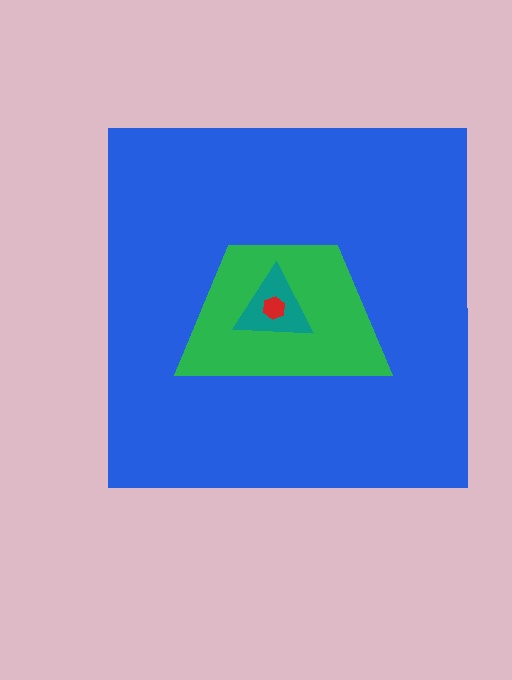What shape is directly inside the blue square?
The green trapezoid.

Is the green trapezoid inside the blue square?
Yes.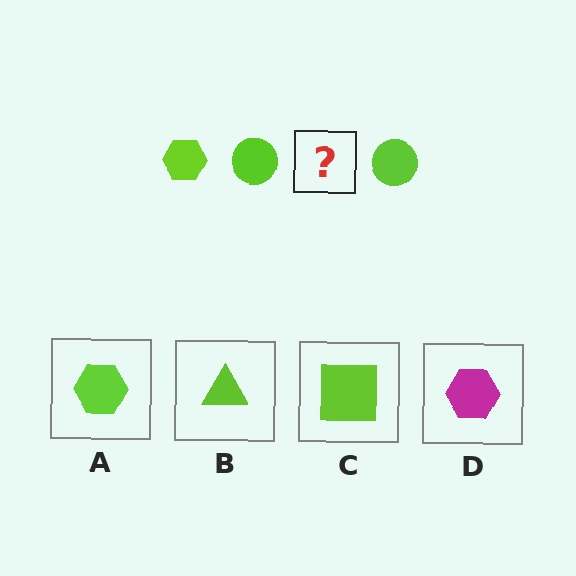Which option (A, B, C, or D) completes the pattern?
A.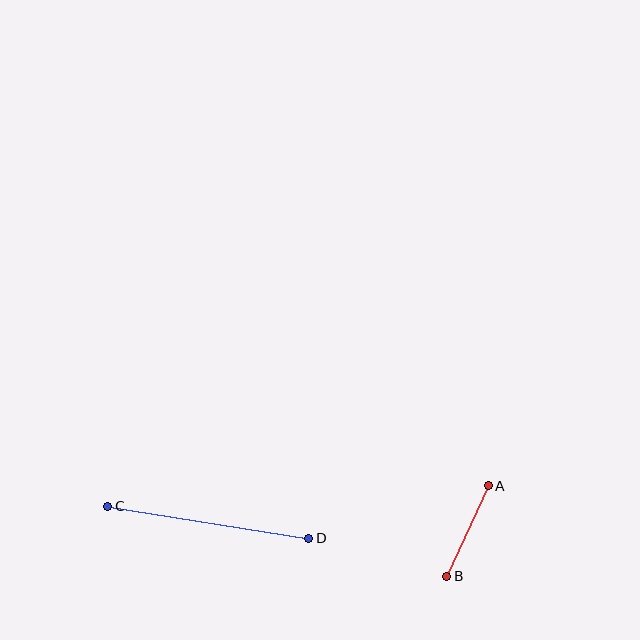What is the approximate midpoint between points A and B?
The midpoint is at approximately (468, 531) pixels.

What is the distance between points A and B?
The distance is approximately 100 pixels.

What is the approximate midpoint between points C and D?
The midpoint is at approximately (208, 522) pixels.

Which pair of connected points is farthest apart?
Points C and D are farthest apart.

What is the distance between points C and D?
The distance is approximately 204 pixels.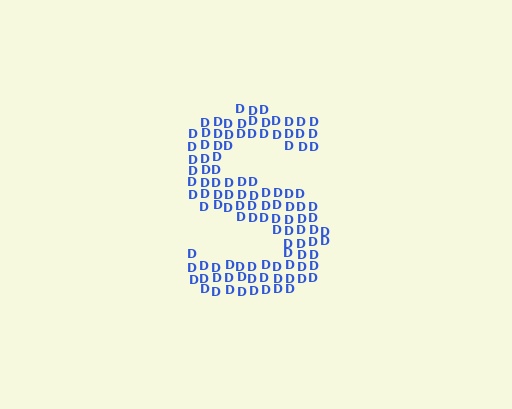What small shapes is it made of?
It is made of small letter D's.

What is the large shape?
The large shape is the letter S.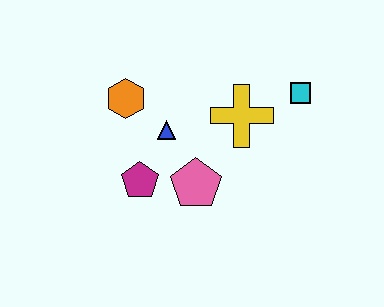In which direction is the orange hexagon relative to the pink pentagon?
The orange hexagon is above the pink pentagon.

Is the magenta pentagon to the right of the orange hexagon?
Yes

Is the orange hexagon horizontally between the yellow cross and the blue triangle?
No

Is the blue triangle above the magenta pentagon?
Yes